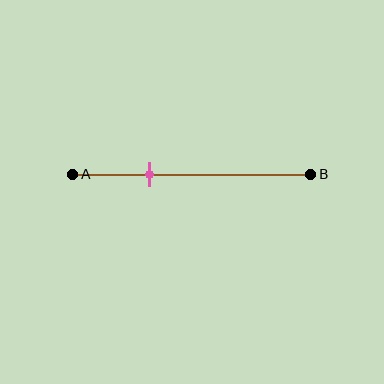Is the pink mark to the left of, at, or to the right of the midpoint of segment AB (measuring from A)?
The pink mark is to the left of the midpoint of segment AB.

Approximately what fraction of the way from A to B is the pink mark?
The pink mark is approximately 35% of the way from A to B.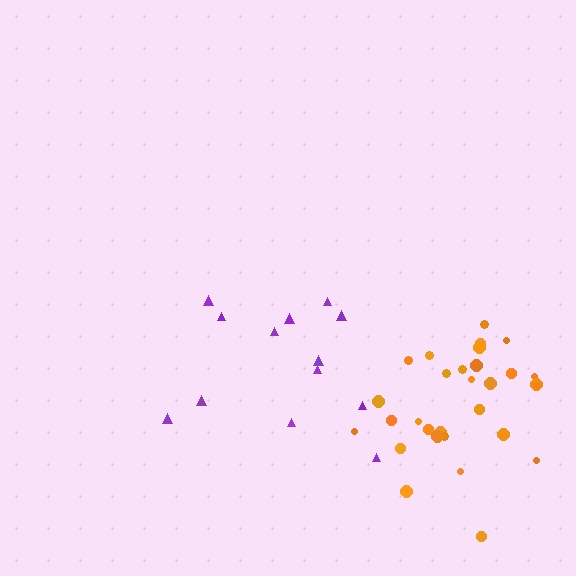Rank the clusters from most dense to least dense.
orange, purple.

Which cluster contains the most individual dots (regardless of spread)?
Orange (30).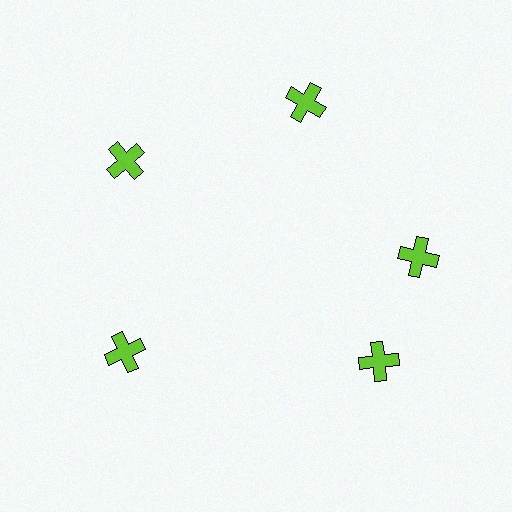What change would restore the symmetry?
The symmetry would be restored by rotating it back into even spacing with its neighbors so that all 5 crosses sit at equal angles and equal distance from the center.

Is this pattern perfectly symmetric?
No. The 5 lime crosses are arranged in a ring, but one element near the 5 o'clock position is rotated out of alignment along the ring, breaking the 5-fold rotational symmetry.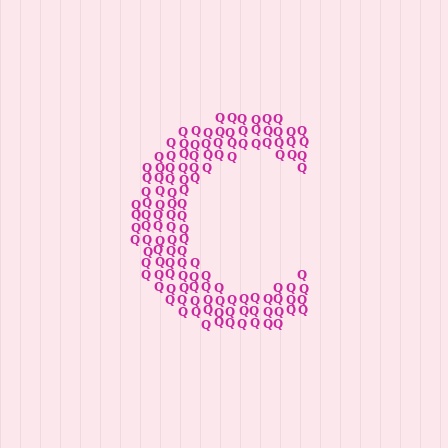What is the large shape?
The large shape is the letter C.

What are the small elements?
The small elements are letter Q's.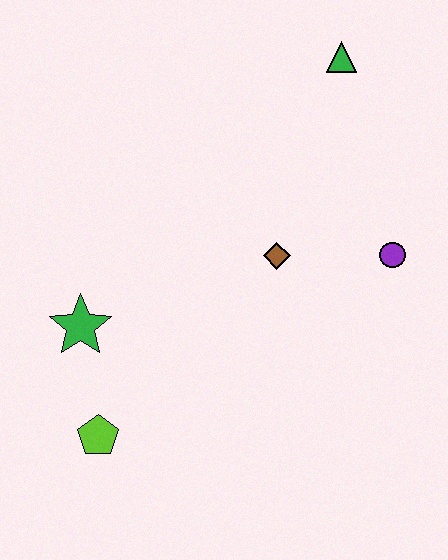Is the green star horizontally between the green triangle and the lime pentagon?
No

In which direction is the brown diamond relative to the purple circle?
The brown diamond is to the left of the purple circle.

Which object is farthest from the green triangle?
The lime pentagon is farthest from the green triangle.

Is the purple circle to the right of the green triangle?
Yes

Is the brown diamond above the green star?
Yes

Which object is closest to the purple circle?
The brown diamond is closest to the purple circle.